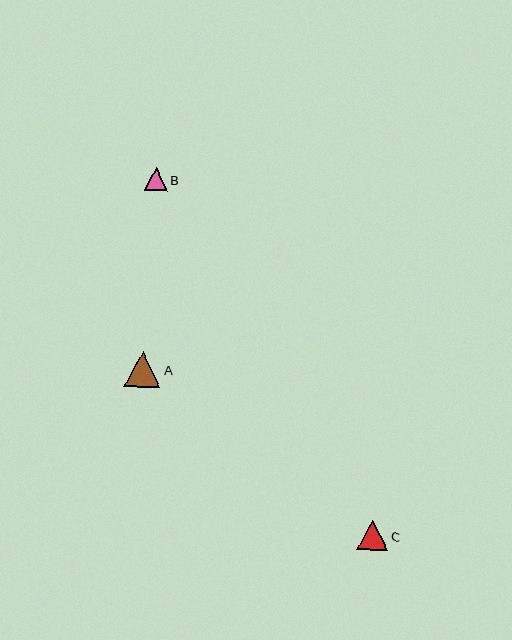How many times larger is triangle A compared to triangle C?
Triangle A is approximately 1.2 times the size of triangle C.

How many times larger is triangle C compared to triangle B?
Triangle C is approximately 1.3 times the size of triangle B.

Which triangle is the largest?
Triangle A is the largest with a size of approximately 36 pixels.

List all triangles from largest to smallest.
From largest to smallest: A, C, B.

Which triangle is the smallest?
Triangle B is the smallest with a size of approximately 23 pixels.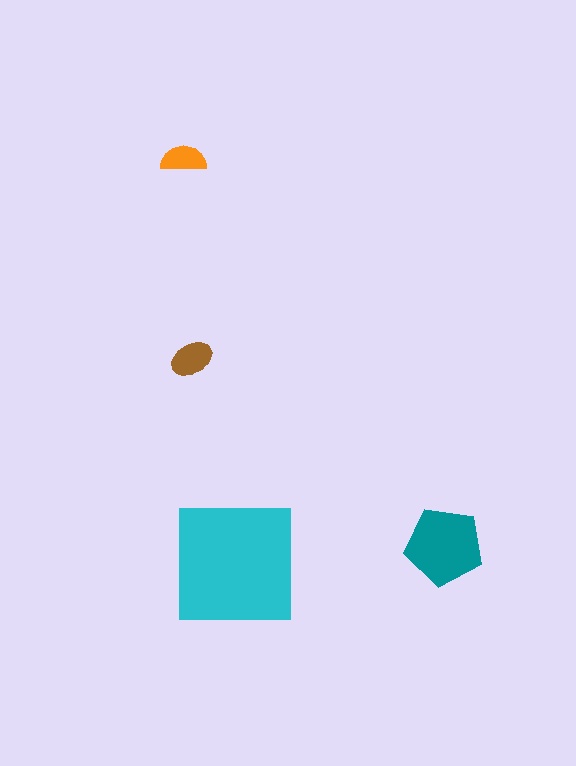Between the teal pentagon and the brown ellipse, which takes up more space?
The teal pentagon.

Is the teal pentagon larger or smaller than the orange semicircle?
Larger.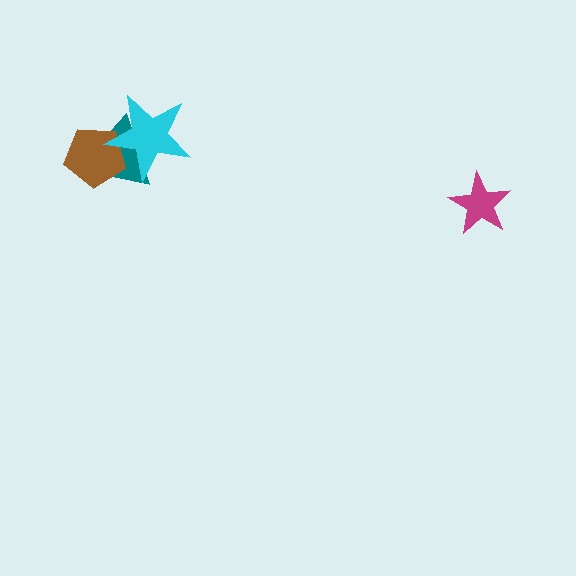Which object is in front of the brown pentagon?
The cyan star is in front of the brown pentagon.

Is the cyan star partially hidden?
No, no other shape covers it.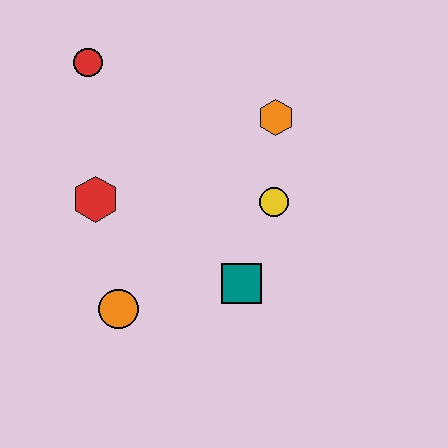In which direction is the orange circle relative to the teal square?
The orange circle is to the left of the teal square.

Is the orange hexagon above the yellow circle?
Yes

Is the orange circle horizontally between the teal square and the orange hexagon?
No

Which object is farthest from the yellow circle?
The red circle is farthest from the yellow circle.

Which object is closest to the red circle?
The red hexagon is closest to the red circle.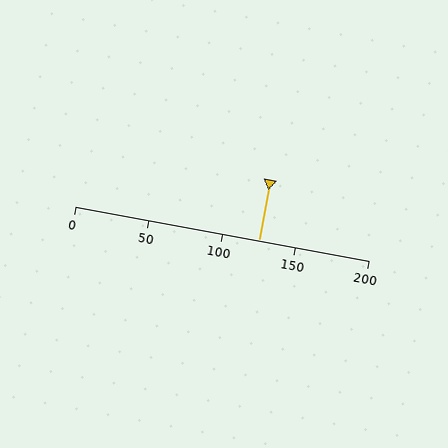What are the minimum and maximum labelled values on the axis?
The axis runs from 0 to 200.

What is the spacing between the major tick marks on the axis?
The major ticks are spaced 50 apart.